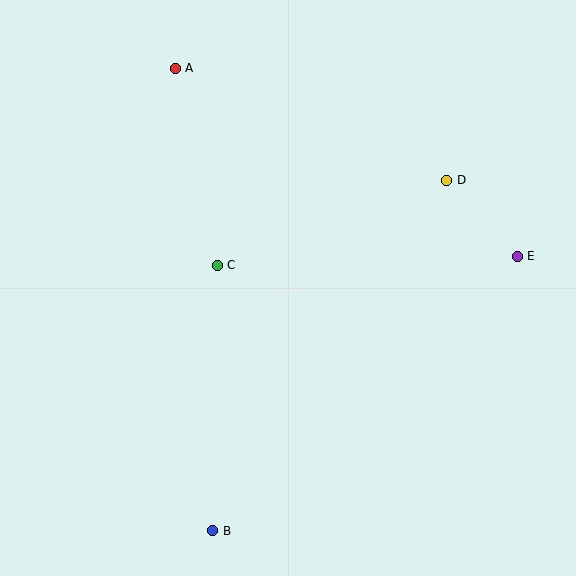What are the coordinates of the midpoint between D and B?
The midpoint between D and B is at (330, 356).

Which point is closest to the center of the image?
Point C at (217, 265) is closest to the center.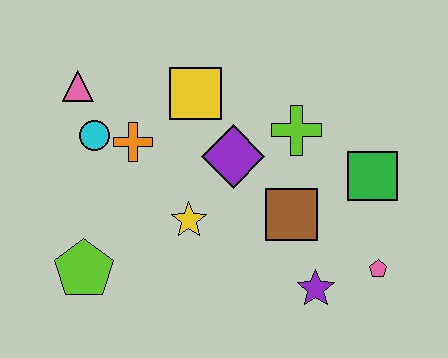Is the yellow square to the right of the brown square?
No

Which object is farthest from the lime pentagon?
The green square is farthest from the lime pentagon.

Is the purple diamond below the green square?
No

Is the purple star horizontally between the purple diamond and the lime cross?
No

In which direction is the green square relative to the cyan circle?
The green square is to the right of the cyan circle.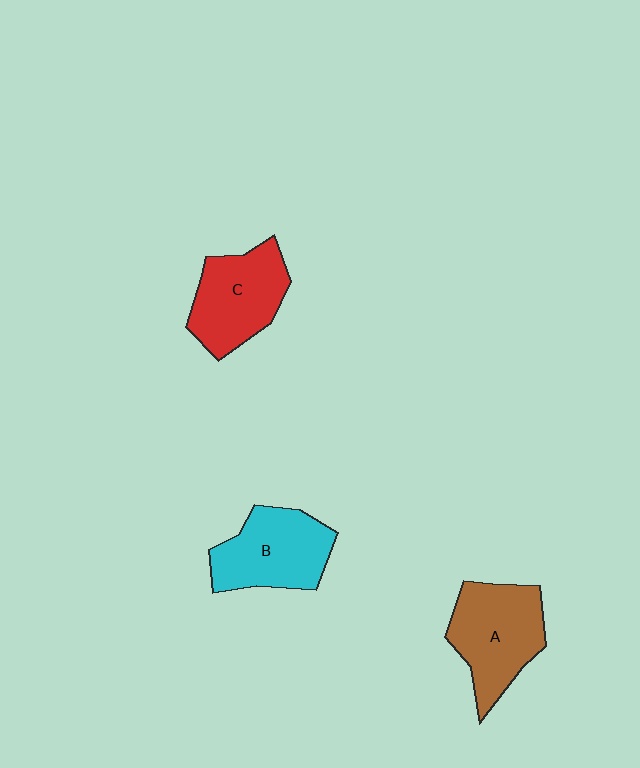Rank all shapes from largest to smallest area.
From largest to smallest: A (brown), B (cyan), C (red).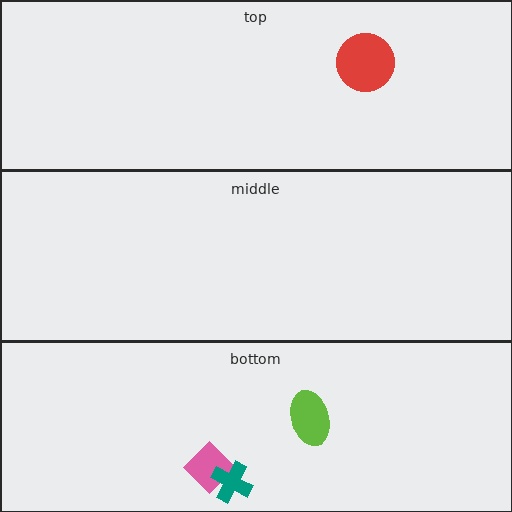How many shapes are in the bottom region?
3.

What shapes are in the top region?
The red circle.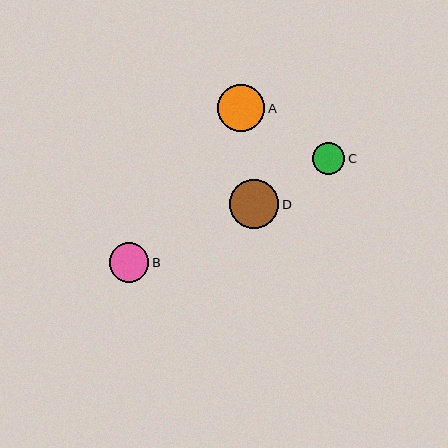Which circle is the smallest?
Circle C is the smallest with a size of approximately 32 pixels.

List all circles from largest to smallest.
From largest to smallest: D, A, B, C.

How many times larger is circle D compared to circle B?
Circle D is approximately 1.2 times the size of circle B.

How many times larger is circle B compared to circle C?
Circle B is approximately 1.2 times the size of circle C.